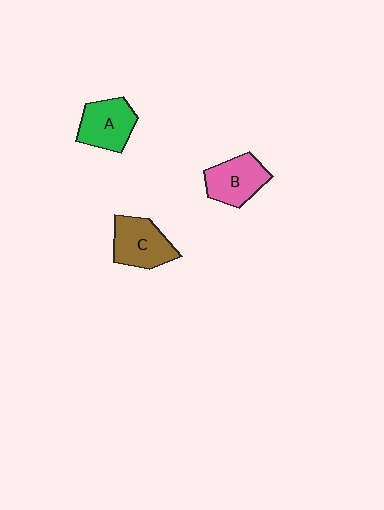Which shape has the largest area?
Shape C (brown).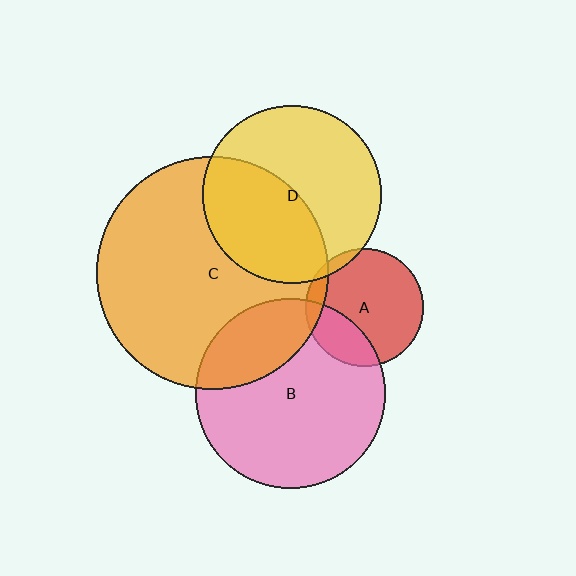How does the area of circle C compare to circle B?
Approximately 1.5 times.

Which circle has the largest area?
Circle C (orange).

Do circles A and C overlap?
Yes.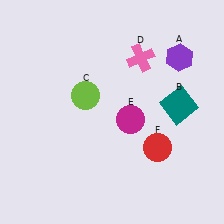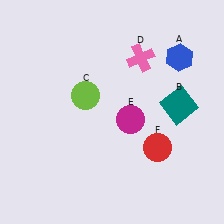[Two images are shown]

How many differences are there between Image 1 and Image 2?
There is 1 difference between the two images.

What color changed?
The hexagon (A) changed from purple in Image 1 to blue in Image 2.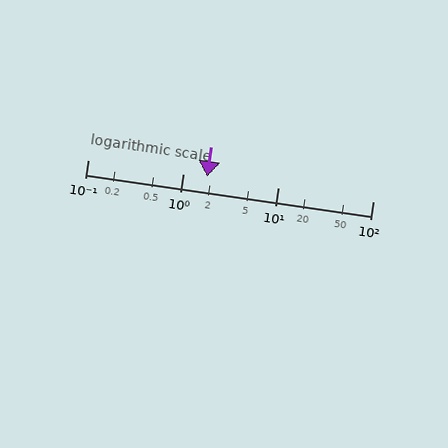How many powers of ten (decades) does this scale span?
The scale spans 3 decades, from 0.1 to 100.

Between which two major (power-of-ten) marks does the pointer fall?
The pointer is between 1 and 10.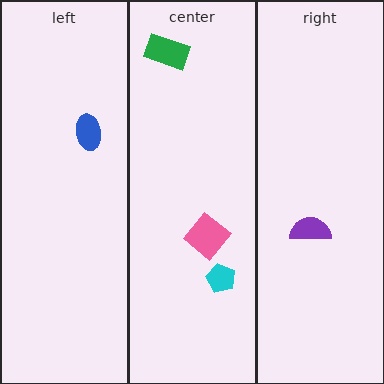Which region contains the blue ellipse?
The left region.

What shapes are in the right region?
The purple semicircle.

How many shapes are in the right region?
1.